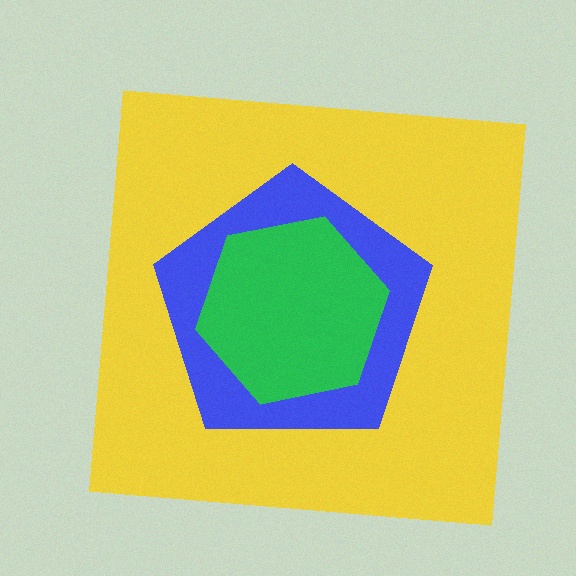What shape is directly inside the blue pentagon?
The green hexagon.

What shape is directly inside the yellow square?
The blue pentagon.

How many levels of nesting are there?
3.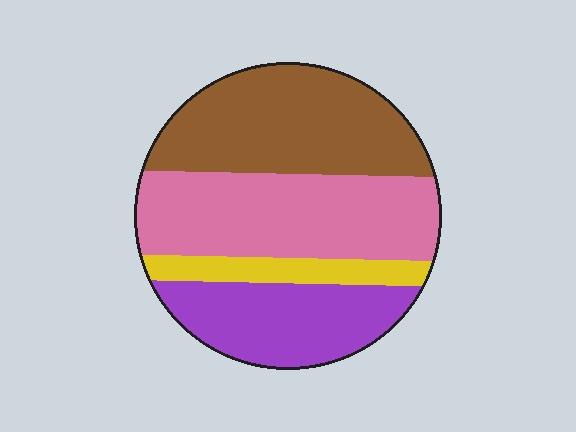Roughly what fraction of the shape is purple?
Purple covers around 25% of the shape.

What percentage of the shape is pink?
Pink covers roughly 35% of the shape.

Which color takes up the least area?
Yellow, at roughly 10%.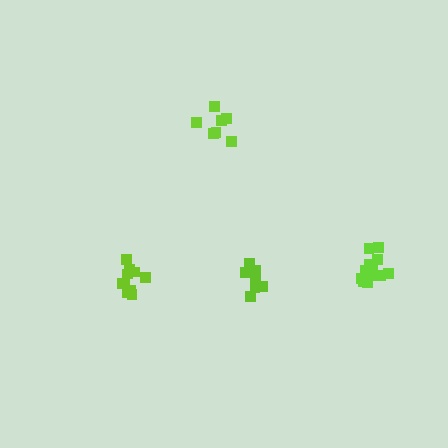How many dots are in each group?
Group 1: 10 dots, Group 2: 13 dots, Group 3: 11 dots, Group 4: 7 dots (41 total).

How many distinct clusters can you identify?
There are 4 distinct clusters.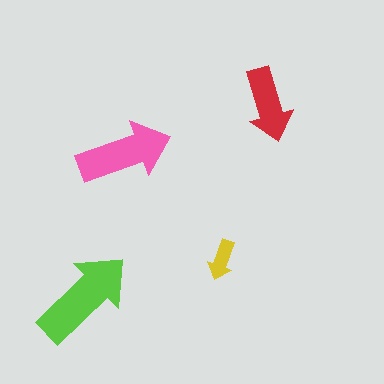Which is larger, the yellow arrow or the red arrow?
The red one.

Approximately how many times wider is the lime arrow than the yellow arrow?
About 2.5 times wider.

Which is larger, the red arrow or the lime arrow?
The lime one.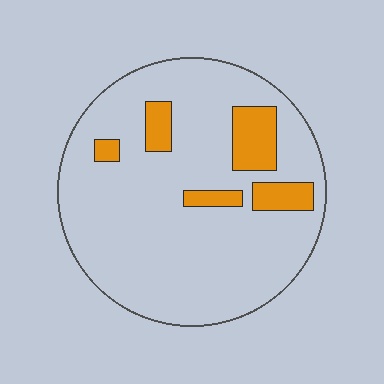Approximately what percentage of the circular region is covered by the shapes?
Approximately 15%.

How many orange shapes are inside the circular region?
5.